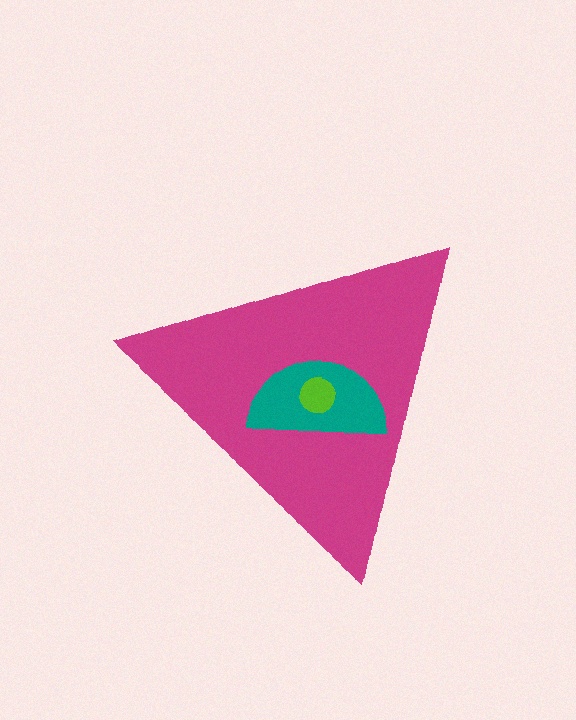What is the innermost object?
The lime circle.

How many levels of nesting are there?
3.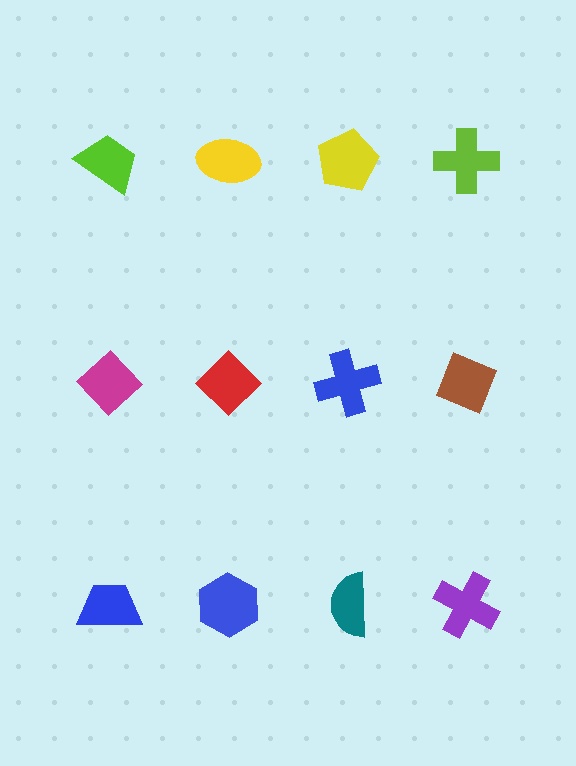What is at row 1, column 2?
A yellow ellipse.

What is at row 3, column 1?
A blue trapezoid.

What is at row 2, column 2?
A red diamond.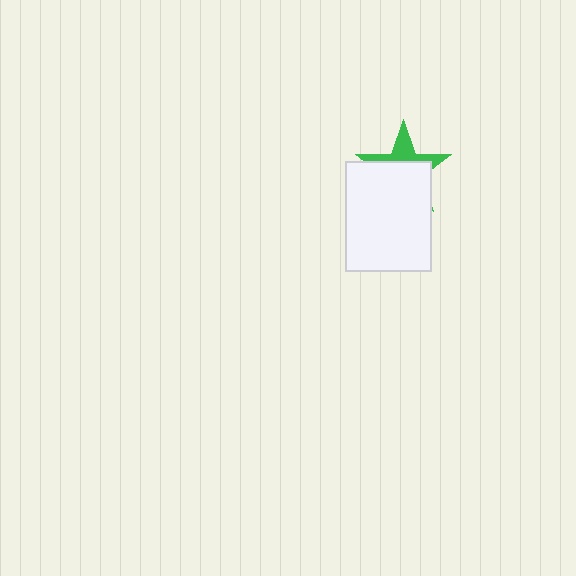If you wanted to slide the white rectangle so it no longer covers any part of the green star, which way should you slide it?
Slide it down — that is the most direct way to separate the two shapes.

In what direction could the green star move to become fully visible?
The green star could move up. That would shift it out from behind the white rectangle entirely.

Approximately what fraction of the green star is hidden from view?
Roughly 62% of the green star is hidden behind the white rectangle.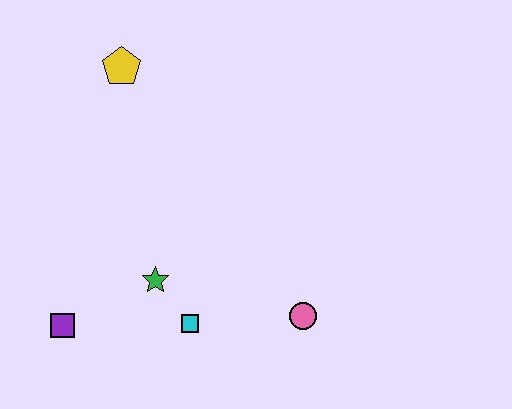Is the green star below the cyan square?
No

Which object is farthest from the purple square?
The yellow pentagon is farthest from the purple square.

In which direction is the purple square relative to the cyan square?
The purple square is to the left of the cyan square.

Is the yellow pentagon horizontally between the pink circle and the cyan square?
No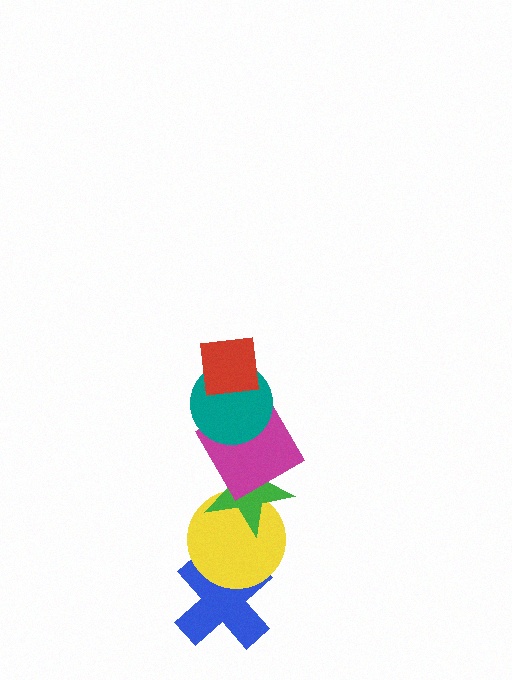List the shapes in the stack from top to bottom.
From top to bottom: the red square, the teal circle, the magenta diamond, the green star, the yellow circle, the blue cross.